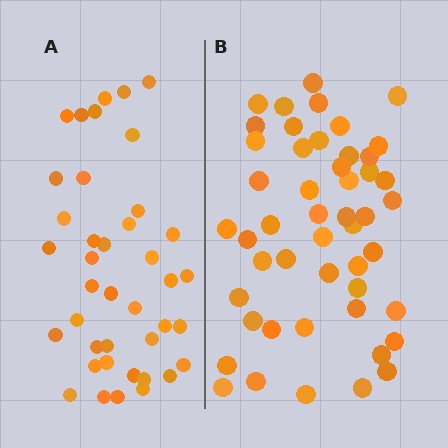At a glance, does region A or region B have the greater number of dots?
Region B (the right region) has more dots.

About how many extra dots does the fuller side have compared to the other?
Region B has roughly 8 or so more dots than region A.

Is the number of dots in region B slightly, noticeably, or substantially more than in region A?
Region B has only slightly more — the two regions are fairly close. The ratio is roughly 1.2 to 1.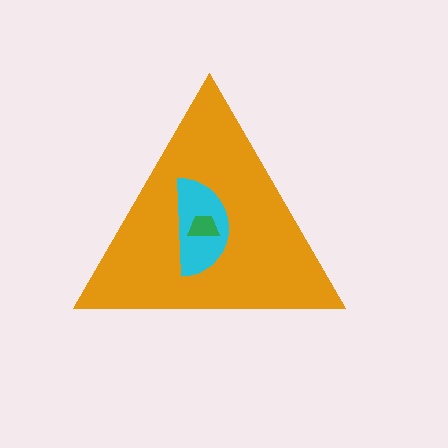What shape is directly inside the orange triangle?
The cyan semicircle.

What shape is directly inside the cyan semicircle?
The green trapezoid.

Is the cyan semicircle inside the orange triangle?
Yes.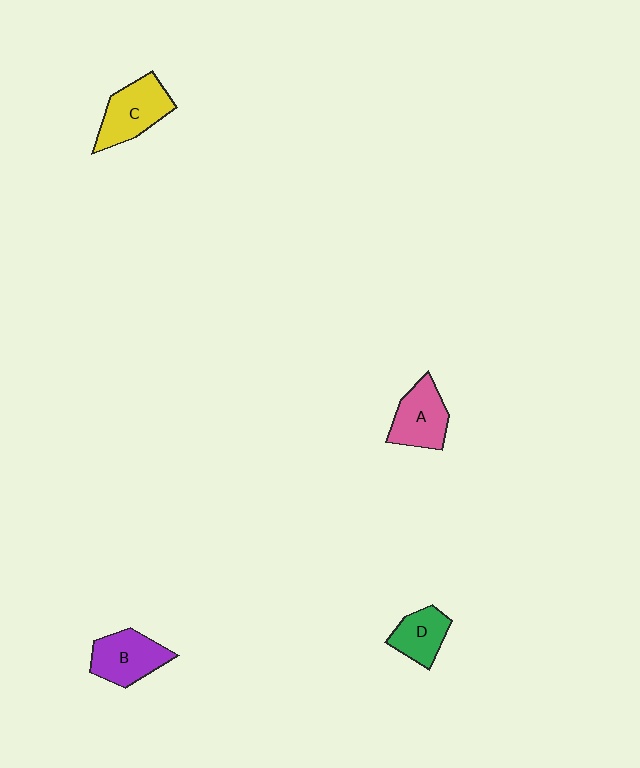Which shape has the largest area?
Shape C (yellow).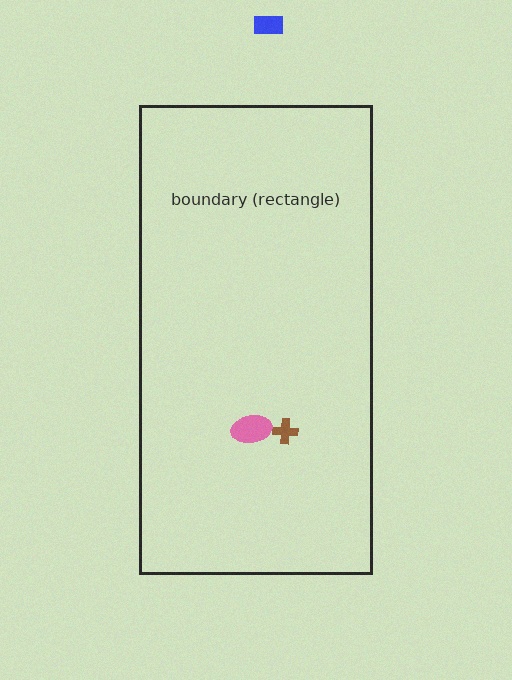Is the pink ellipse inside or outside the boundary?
Inside.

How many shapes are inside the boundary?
2 inside, 1 outside.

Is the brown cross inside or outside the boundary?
Inside.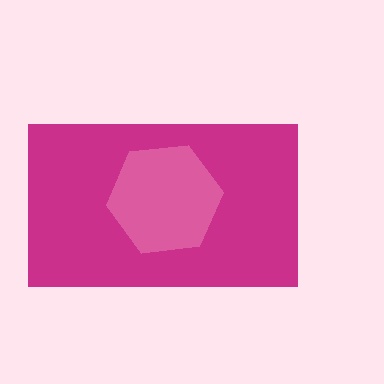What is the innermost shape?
The pink hexagon.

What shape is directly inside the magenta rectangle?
The pink hexagon.